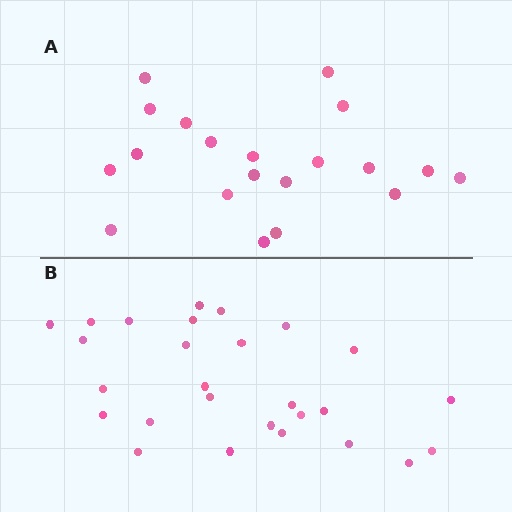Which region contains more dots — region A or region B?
Region B (the bottom region) has more dots.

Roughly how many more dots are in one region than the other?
Region B has roughly 8 or so more dots than region A.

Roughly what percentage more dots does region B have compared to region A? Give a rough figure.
About 35% more.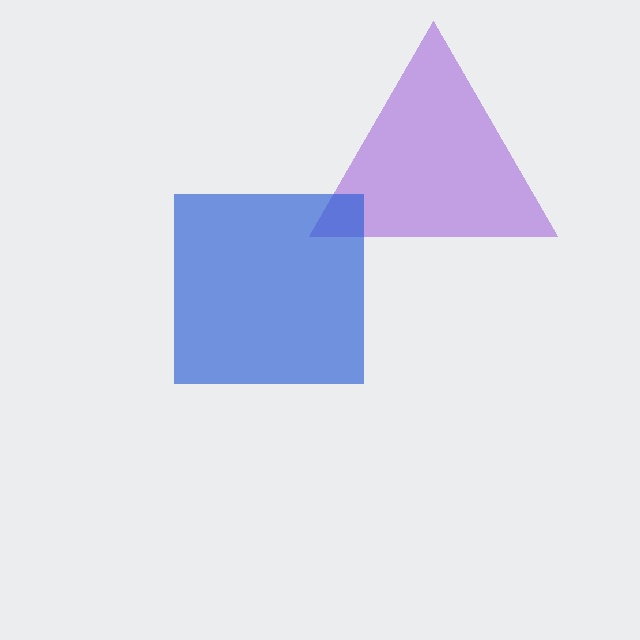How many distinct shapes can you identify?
There are 2 distinct shapes: a purple triangle, a blue square.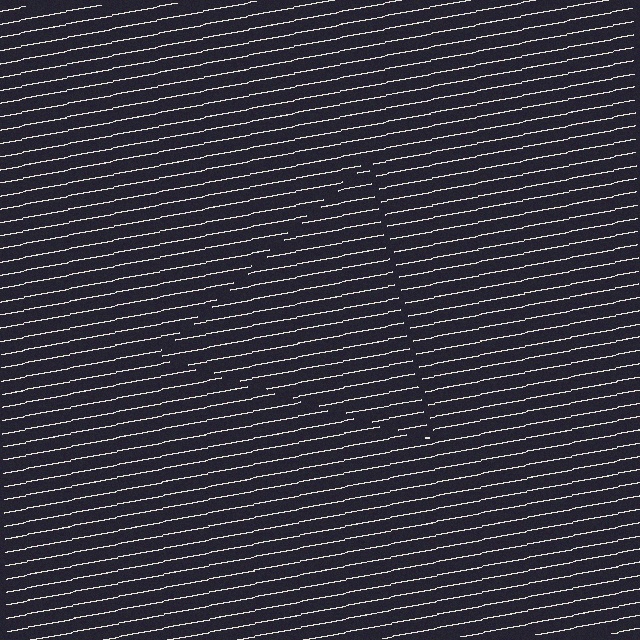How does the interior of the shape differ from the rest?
The interior of the shape contains the same grating, shifted by half a period — the contour is defined by the phase discontinuity where line-ends from the inner and outer gratings abut.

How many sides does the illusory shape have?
3 sides — the line-ends trace a triangle.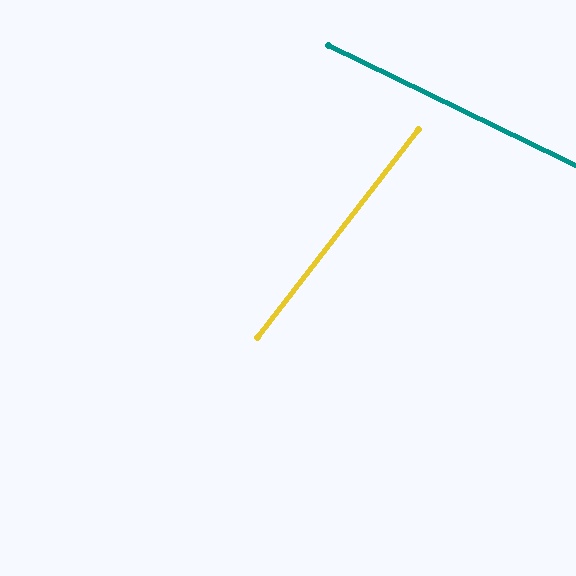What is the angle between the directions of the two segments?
Approximately 78 degrees.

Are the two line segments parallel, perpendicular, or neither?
Neither parallel nor perpendicular — they differ by about 78°.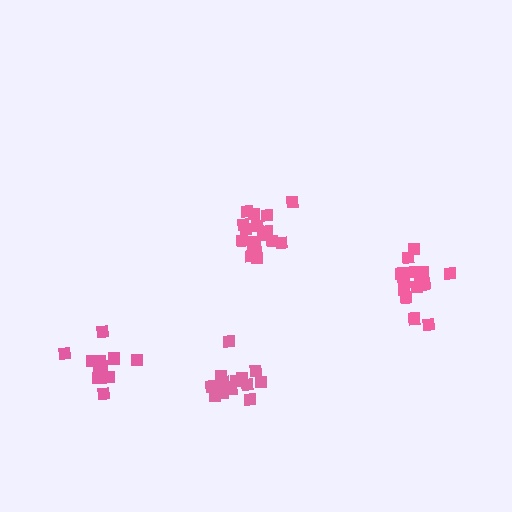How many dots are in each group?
Group 1: 18 dots, Group 2: 15 dots, Group 3: 12 dots, Group 4: 16 dots (61 total).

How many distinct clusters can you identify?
There are 4 distinct clusters.